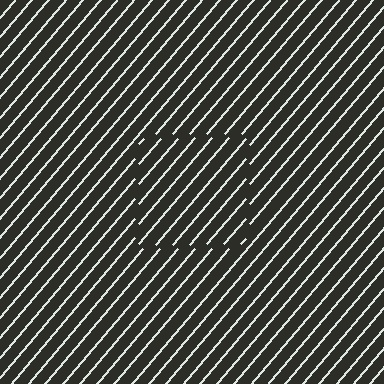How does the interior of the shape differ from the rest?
The interior of the shape contains the same grating, shifted by half a period — the contour is defined by the phase discontinuity where line-ends from the inner and outer gratings abut.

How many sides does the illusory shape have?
4 sides — the line-ends trace a square.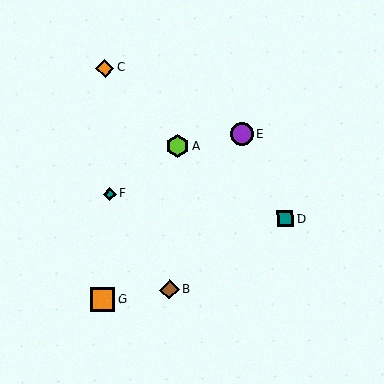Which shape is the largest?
The orange square (labeled G) is the largest.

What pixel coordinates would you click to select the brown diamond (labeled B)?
Click at (169, 290) to select the brown diamond B.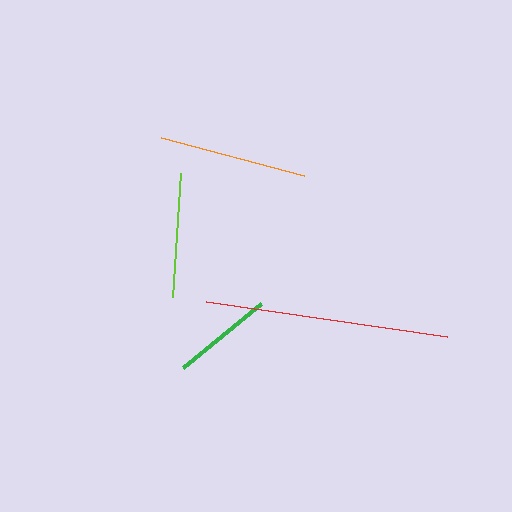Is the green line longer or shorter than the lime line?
The lime line is longer than the green line.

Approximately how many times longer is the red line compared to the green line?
The red line is approximately 2.4 times the length of the green line.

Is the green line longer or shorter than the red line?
The red line is longer than the green line.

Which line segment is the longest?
The red line is the longest at approximately 243 pixels.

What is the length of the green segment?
The green segment is approximately 100 pixels long.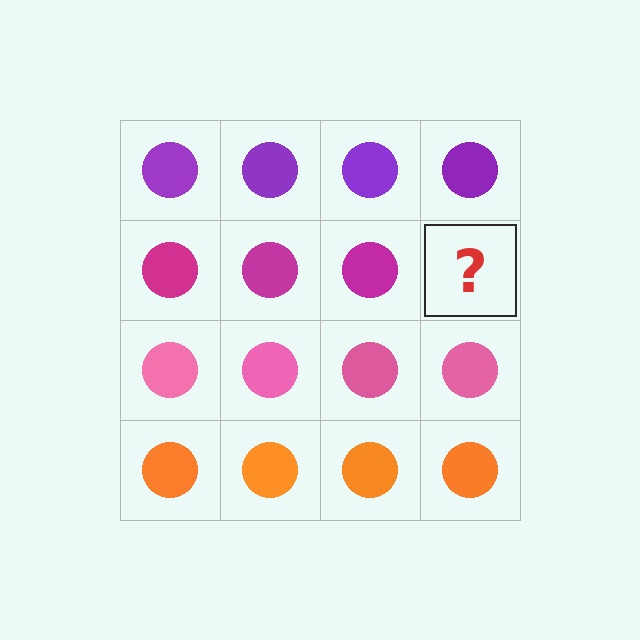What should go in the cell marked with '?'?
The missing cell should contain a magenta circle.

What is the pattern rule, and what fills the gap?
The rule is that each row has a consistent color. The gap should be filled with a magenta circle.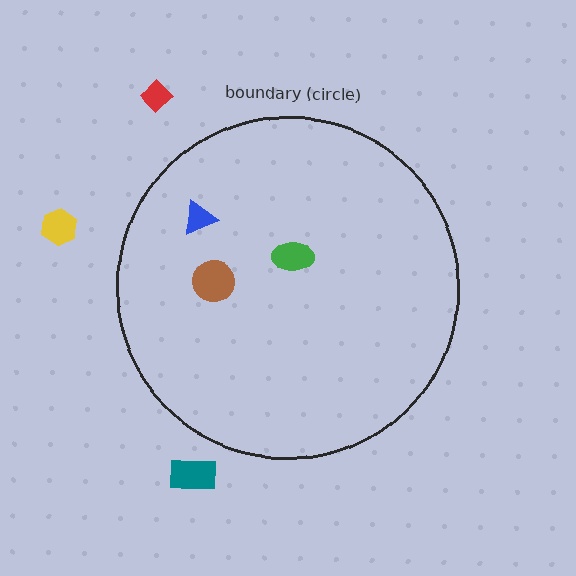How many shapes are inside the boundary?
3 inside, 3 outside.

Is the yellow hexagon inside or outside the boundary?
Outside.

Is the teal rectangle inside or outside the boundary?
Outside.